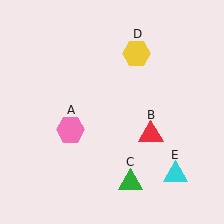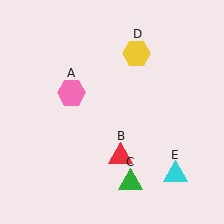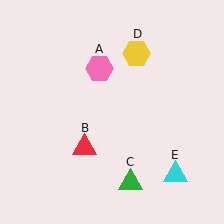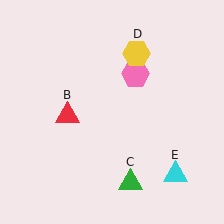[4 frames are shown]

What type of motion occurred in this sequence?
The pink hexagon (object A), red triangle (object B) rotated clockwise around the center of the scene.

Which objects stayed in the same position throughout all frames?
Green triangle (object C) and yellow hexagon (object D) and cyan triangle (object E) remained stationary.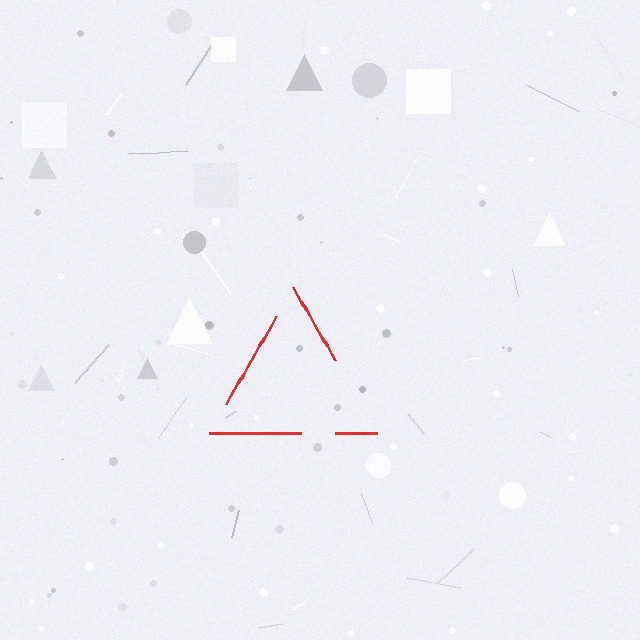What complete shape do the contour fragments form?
The contour fragments form a triangle.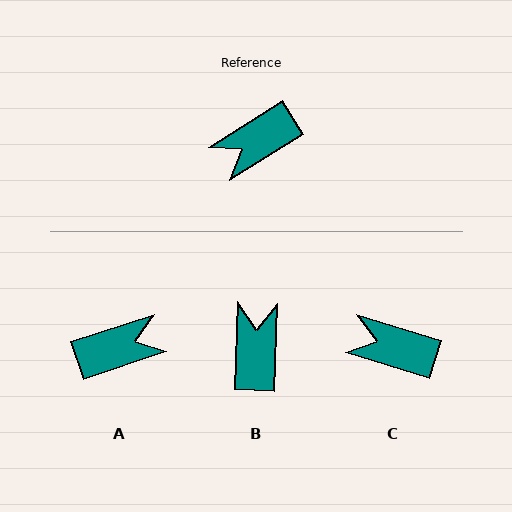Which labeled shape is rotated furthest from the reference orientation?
A, about 166 degrees away.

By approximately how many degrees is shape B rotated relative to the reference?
Approximately 124 degrees clockwise.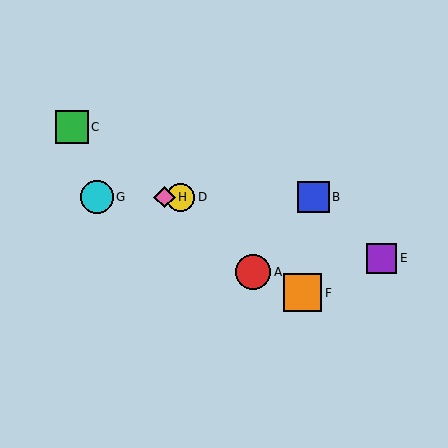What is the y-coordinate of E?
Object E is at y≈258.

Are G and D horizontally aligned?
Yes, both are at y≈197.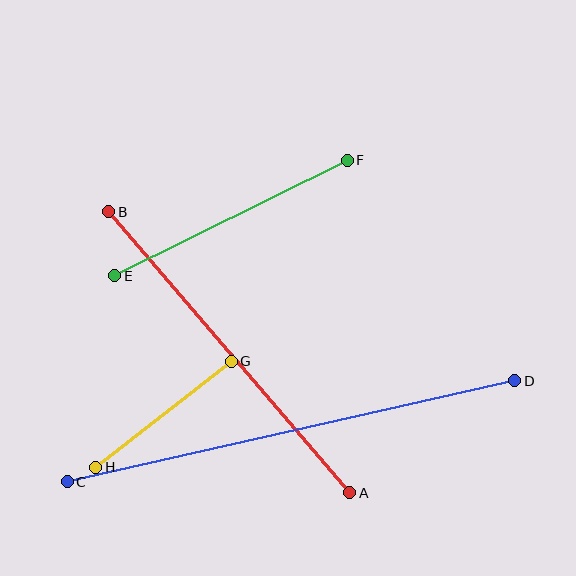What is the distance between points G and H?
The distance is approximately 172 pixels.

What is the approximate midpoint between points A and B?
The midpoint is at approximately (229, 352) pixels.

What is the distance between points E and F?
The distance is approximately 260 pixels.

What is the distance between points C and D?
The distance is approximately 459 pixels.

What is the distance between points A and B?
The distance is approximately 370 pixels.